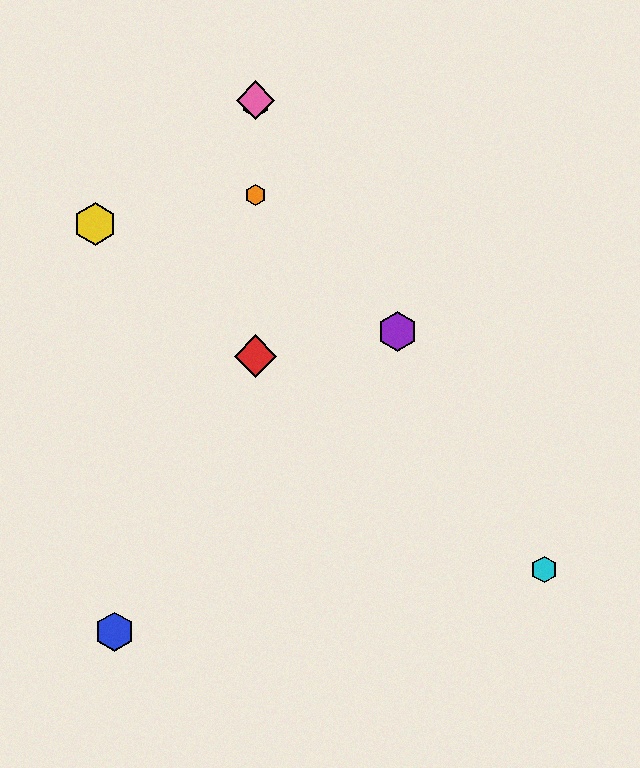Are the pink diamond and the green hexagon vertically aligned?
Yes, both are at x≈256.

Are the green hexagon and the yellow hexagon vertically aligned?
No, the green hexagon is at x≈256 and the yellow hexagon is at x≈95.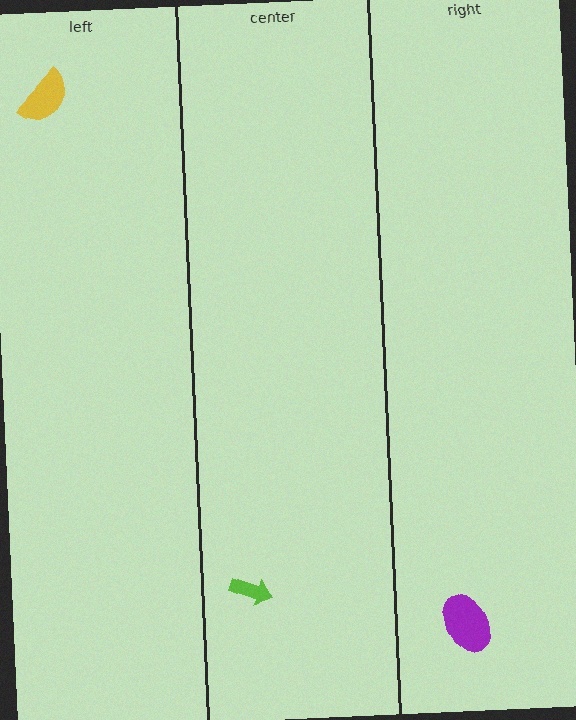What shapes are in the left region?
The yellow semicircle.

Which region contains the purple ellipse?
The right region.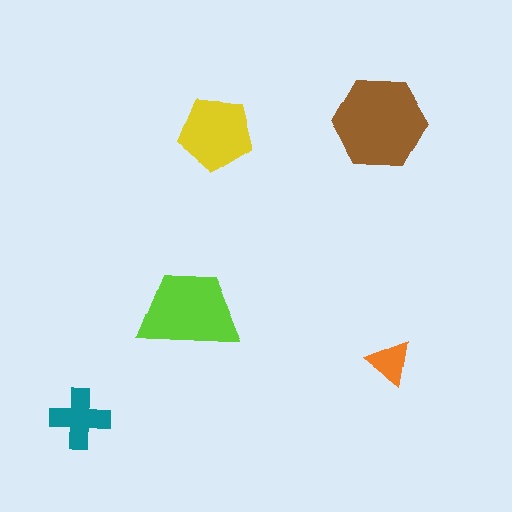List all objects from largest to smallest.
The brown hexagon, the lime trapezoid, the yellow pentagon, the teal cross, the orange triangle.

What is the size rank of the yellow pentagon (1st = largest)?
3rd.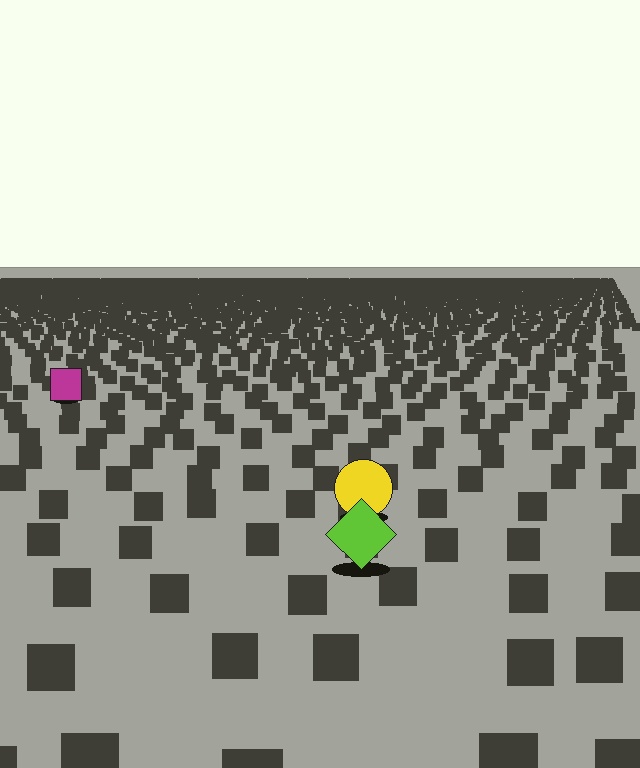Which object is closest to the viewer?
The lime diamond is closest. The texture marks near it are larger and more spread out.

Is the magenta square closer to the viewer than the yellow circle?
No. The yellow circle is closer — you can tell from the texture gradient: the ground texture is coarser near it.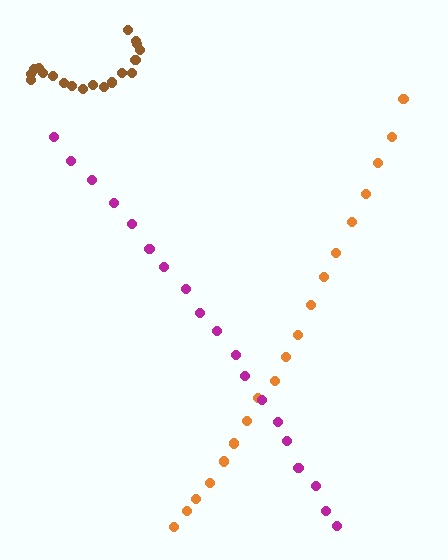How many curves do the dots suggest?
There are 3 distinct paths.